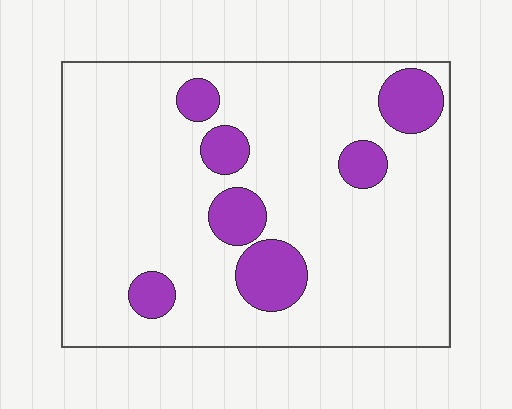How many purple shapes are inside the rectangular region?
7.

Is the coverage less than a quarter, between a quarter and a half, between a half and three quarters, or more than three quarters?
Less than a quarter.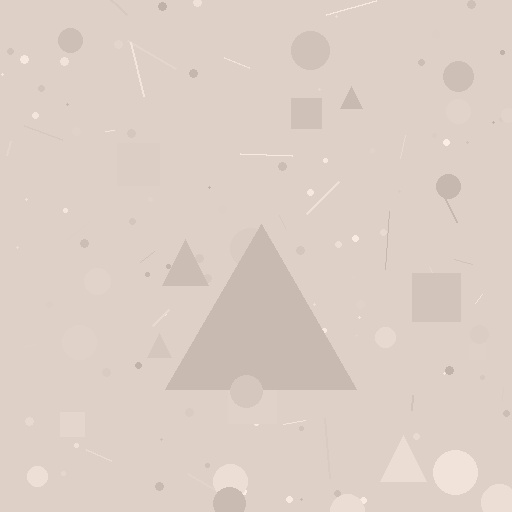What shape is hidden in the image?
A triangle is hidden in the image.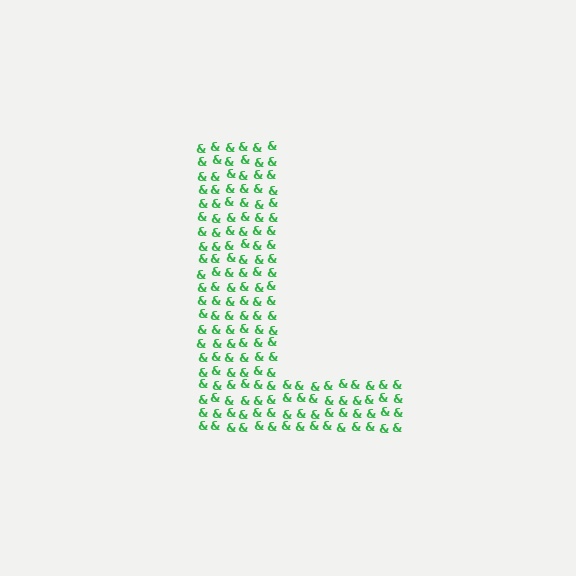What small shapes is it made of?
It is made of small ampersands.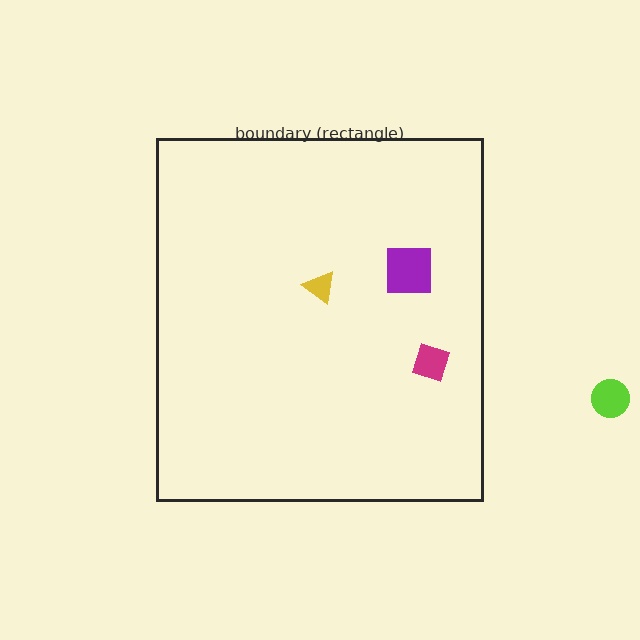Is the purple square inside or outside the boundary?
Inside.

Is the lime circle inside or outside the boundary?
Outside.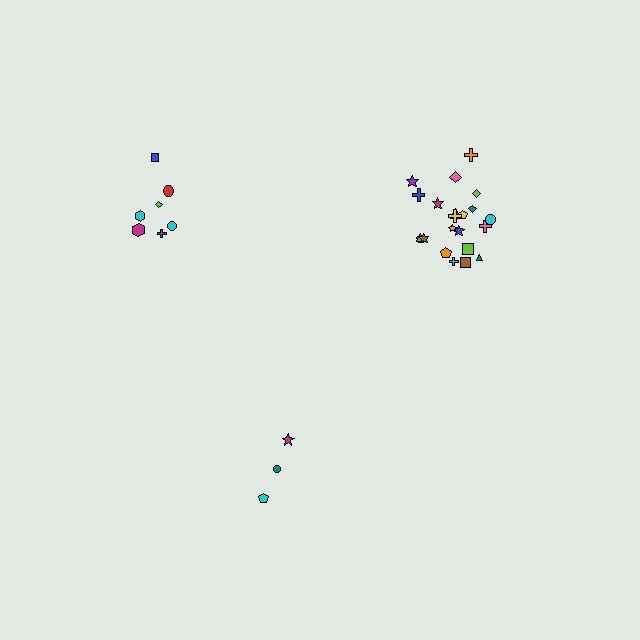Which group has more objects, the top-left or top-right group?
The top-right group.